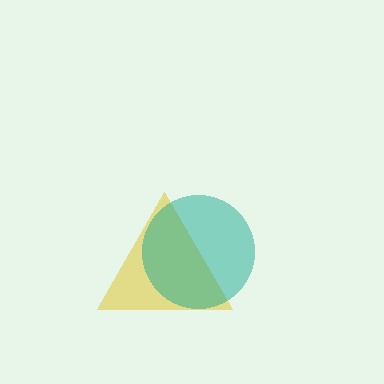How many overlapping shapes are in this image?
There are 2 overlapping shapes in the image.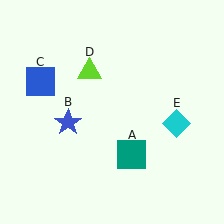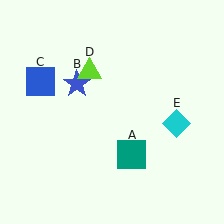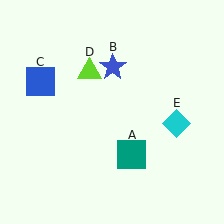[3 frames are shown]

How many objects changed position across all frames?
1 object changed position: blue star (object B).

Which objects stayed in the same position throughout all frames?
Teal square (object A) and blue square (object C) and lime triangle (object D) and cyan diamond (object E) remained stationary.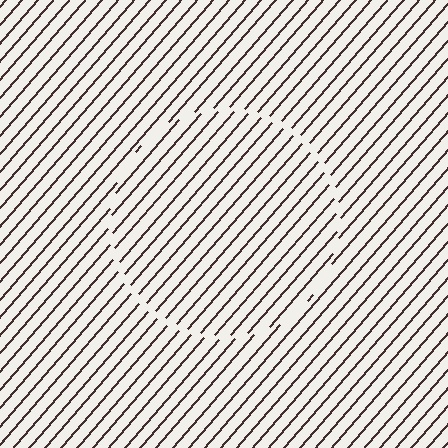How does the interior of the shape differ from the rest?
The interior of the shape contains the same grating, shifted by half a period — the contour is defined by the phase discontinuity where line-ends from the inner and outer gratings abut.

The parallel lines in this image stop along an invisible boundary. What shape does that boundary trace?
An illusory circle. The interior of the shape contains the same grating, shifted by half a period — the contour is defined by the phase discontinuity where line-ends from the inner and outer gratings abut.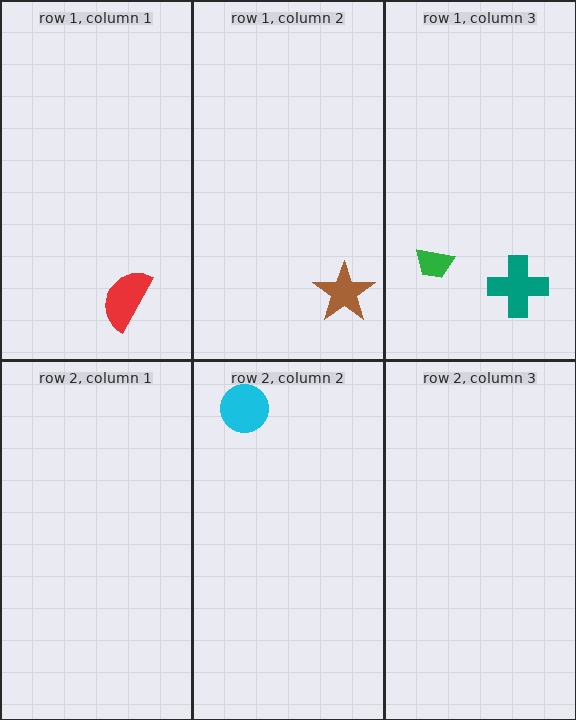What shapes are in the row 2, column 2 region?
The cyan circle.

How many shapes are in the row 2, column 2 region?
1.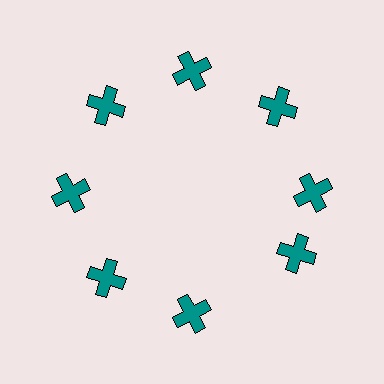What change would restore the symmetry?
The symmetry would be restored by rotating it back into even spacing with its neighbors so that all 8 crosses sit at equal angles and equal distance from the center.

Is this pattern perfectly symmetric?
No. The 8 teal crosses are arranged in a ring, but one element near the 4 o'clock position is rotated out of alignment along the ring, breaking the 8-fold rotational symmetry.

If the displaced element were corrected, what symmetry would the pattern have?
It would have 8-fold rotational symmetry — the pattern would map onto itself every 45 degrees.